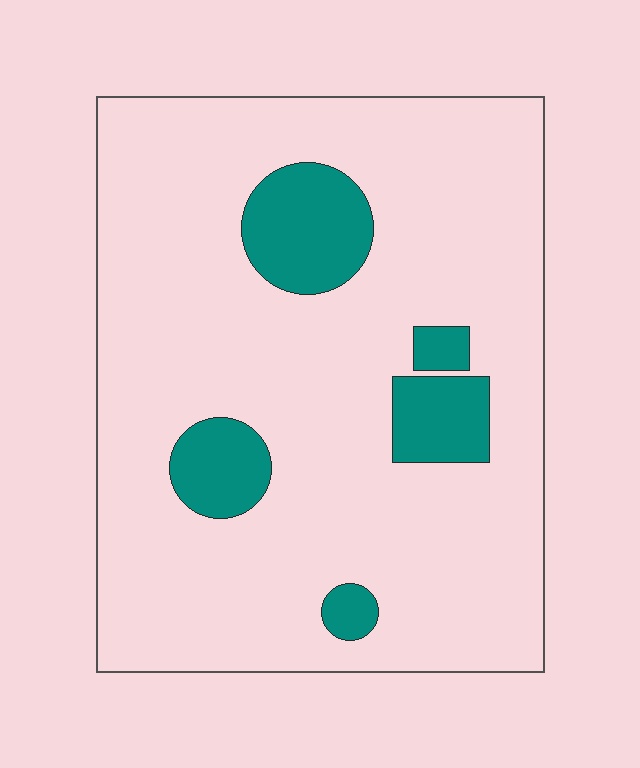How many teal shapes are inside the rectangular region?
5.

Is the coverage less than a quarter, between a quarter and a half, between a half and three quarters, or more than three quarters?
Less than a quarter.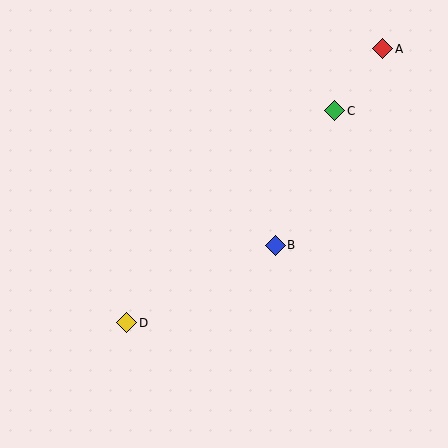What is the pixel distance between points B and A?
The distance between B and A is 224 pixels.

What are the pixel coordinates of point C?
Point C is at (335, 111).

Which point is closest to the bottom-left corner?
Point D is closest to the bottom-left corner.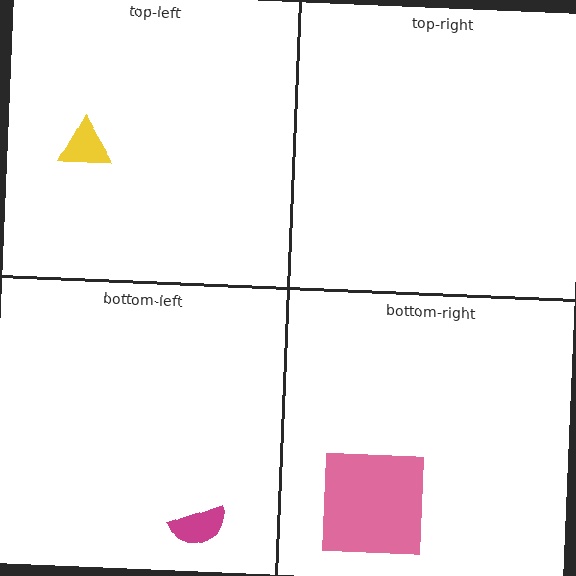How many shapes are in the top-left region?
1.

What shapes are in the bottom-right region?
The pink square.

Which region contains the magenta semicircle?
The bottom-left region.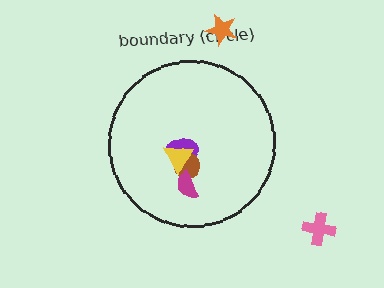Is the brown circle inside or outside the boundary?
Inside.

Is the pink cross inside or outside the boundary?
Outside.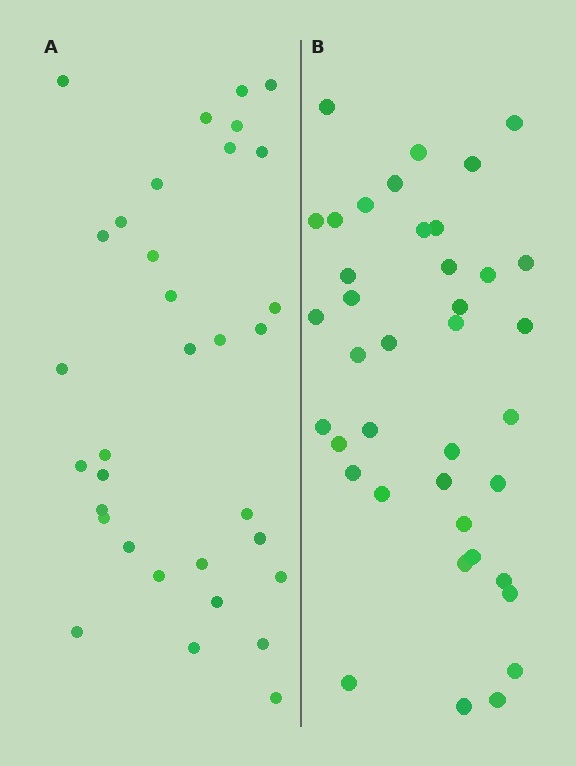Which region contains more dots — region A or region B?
Region B (the right region) has more dots.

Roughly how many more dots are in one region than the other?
Region B has about 6 more dots than region A.